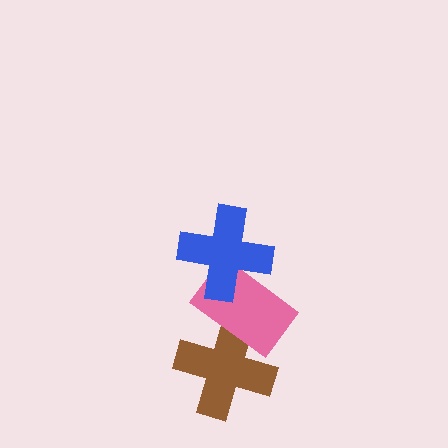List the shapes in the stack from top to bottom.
From top to bottom: the blue cross, the pink rectangle, the brown cross.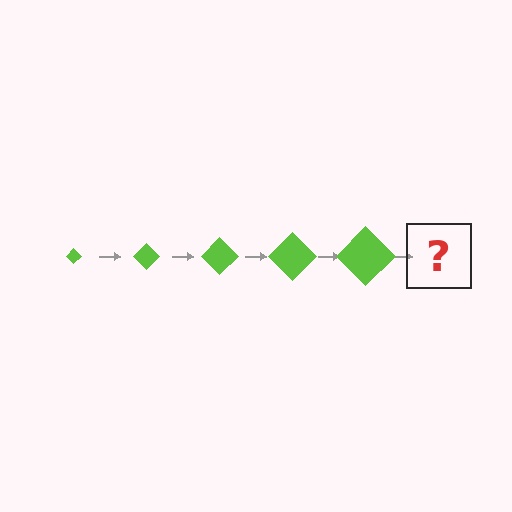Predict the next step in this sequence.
The next step is a lime diamond, larger than the previous one.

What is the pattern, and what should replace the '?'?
The pattern is that the diamond gets progressively larger each step. The '?' should be a lime diamond, larger than the previous one.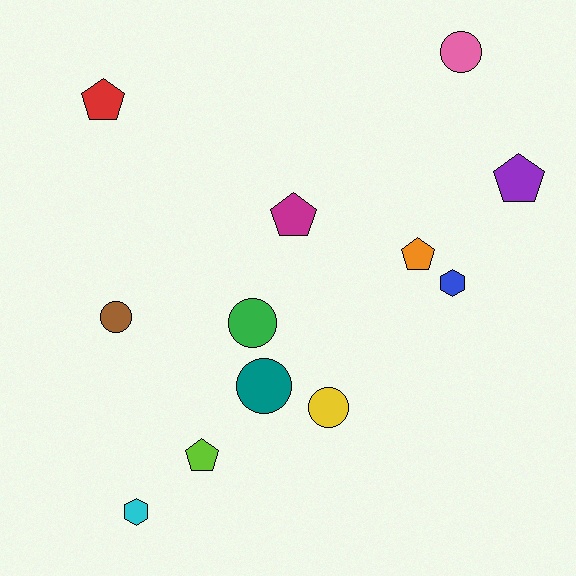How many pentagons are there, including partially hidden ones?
There are 5 pentagons.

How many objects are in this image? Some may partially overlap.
There are 12 objects.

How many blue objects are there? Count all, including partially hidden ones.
There is 1 blue object.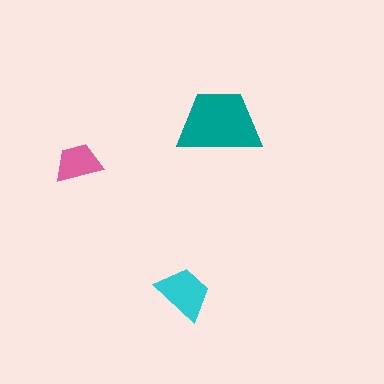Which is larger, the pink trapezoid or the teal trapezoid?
The teal one.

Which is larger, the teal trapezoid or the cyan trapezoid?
The teal one.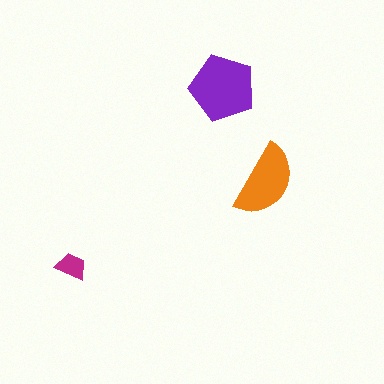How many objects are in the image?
There are 3 objects in the image.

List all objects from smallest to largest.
The magenta trapezoid, the orange semicircle, the purple pentagon.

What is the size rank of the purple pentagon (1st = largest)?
1st.